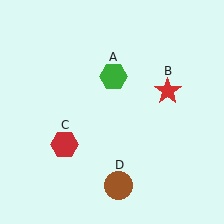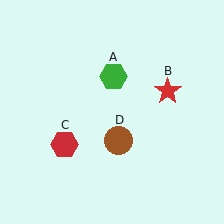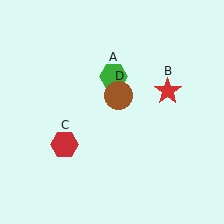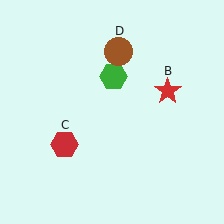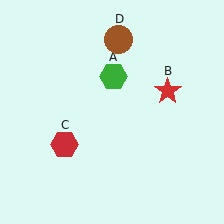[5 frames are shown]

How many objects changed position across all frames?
1 object changed position: brown circle (object D).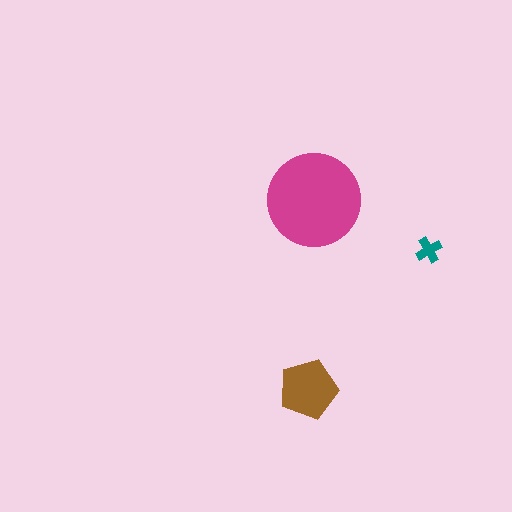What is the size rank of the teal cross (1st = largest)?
3rd.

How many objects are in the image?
There are 3 objects in the image.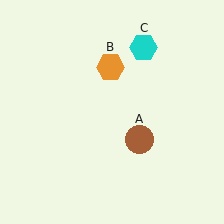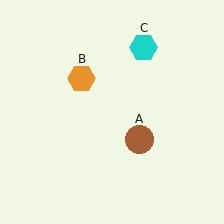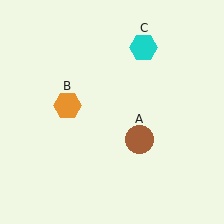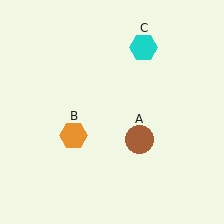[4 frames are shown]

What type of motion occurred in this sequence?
The orange hexagon (object B) rotated counterclockwise around the center of the scene.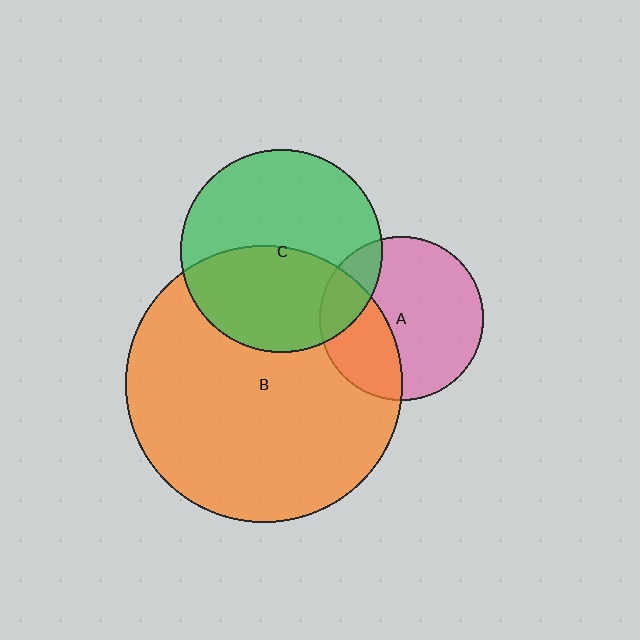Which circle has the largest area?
Circle B (orange).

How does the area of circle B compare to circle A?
Approximately 2.9 times.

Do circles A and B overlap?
Yes.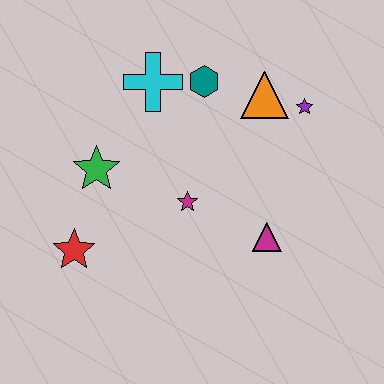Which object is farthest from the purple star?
The red star is farthest from the purple star.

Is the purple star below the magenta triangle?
No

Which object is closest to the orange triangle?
The purple star is closest to the orange triangle.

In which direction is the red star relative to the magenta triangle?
The red star is to the left of the magenta triangle.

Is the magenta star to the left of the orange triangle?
Yes